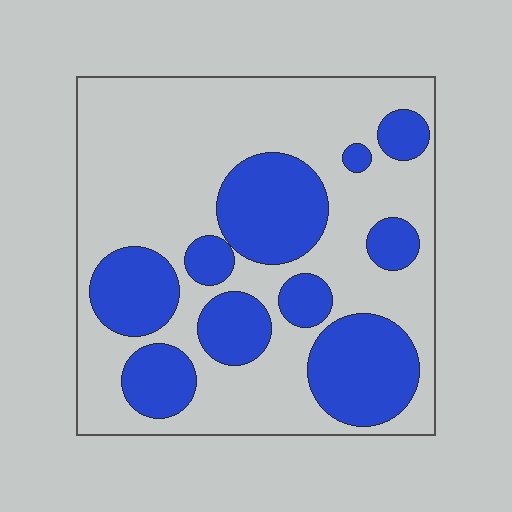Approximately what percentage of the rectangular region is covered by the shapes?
Approximately 35%.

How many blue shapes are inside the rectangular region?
10.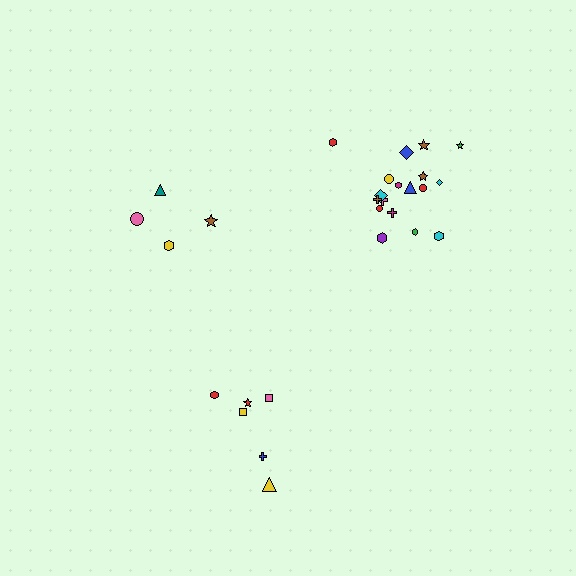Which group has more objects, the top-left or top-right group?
The top-right group.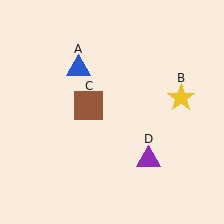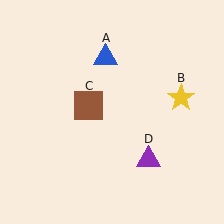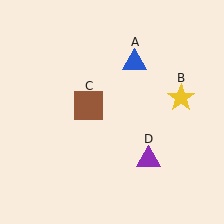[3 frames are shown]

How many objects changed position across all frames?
1 object changed position: blue triangle (object A).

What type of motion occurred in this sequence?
The blue triangle (object A) rotated clockwise around the center of the scene.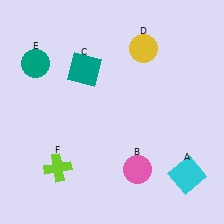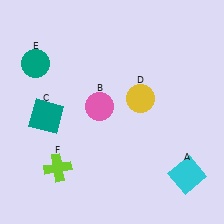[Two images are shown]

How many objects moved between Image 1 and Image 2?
3 objects moved between the two images.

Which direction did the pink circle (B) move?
The pink circle (B) moved up.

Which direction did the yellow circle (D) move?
The yellow circle (D) moved down.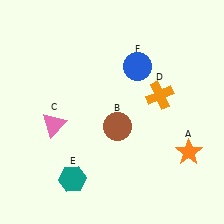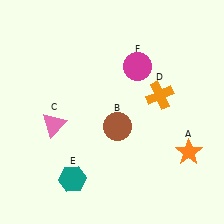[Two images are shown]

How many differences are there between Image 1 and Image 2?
There is 1 difference between the two images.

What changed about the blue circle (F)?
In Image 1, F is blue. In Image 2, it changed to magenta.